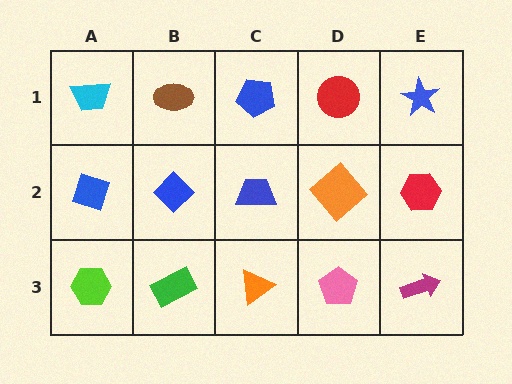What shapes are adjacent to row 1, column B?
A blue diamond (row 2, column B), a cyan trapezoid (row 1, column A), a blue pentagon (row 1, column C).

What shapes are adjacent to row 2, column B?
A brown ellipse (row 1, column B), a green rectangle (row 3, column B), a blue diamond (row 2, column A), a blue trapezoid (row 2, column C).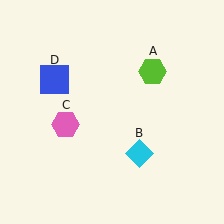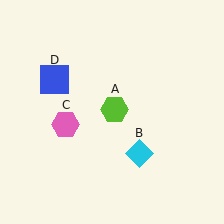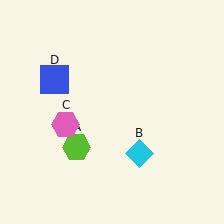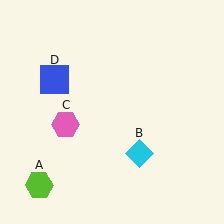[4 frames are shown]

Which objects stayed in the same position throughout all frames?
Cyan diamond (object B) and pink hexagon (object C) and blue square (object D) remained stationary.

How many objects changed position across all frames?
1 object changed position: lime hexagon (object A).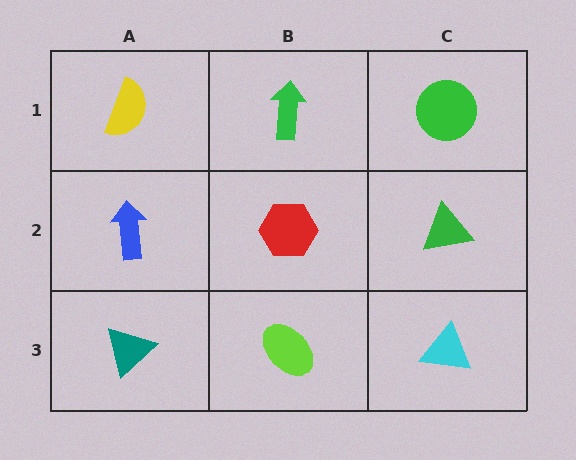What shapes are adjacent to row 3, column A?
A blue arrow (row 2, column A), a lime ellipse (row 3, column B).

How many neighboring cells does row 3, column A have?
2.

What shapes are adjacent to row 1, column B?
A red hexagon (row 2, column B), a yellow semicircle (row 1, column A), a green circle (row 1, column C).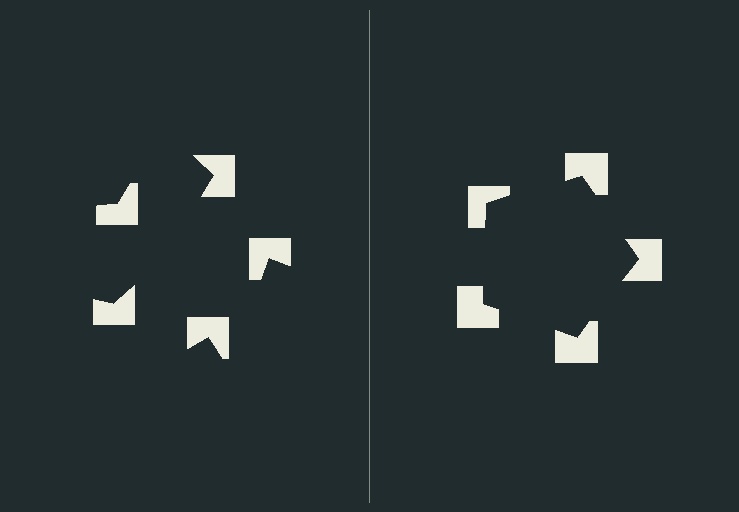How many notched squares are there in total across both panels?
10 — 5 on each side.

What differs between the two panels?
The notched squares are positioned identically on both sides; only the wedge orientations differ. On the right they align to a pentagon; on the left they are misaligned.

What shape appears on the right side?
An illusory pentagon.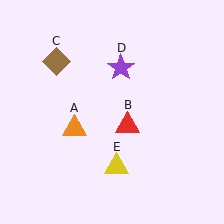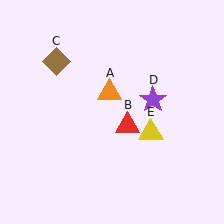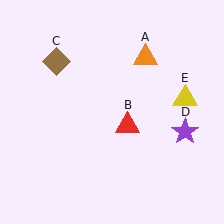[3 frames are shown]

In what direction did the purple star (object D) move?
The purple star (object D) moved down and to the right.